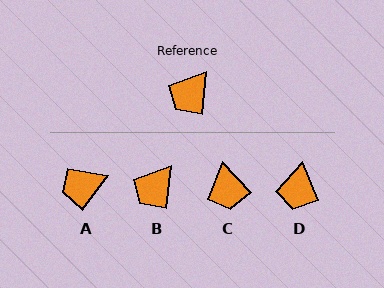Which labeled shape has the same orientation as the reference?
B.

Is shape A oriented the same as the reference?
No, it is off by about 30 degrees.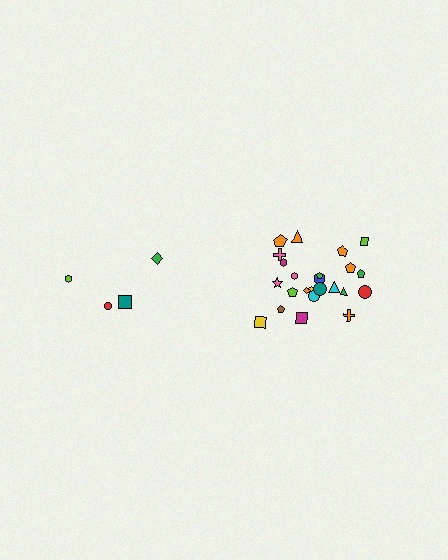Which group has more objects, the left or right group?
The right group.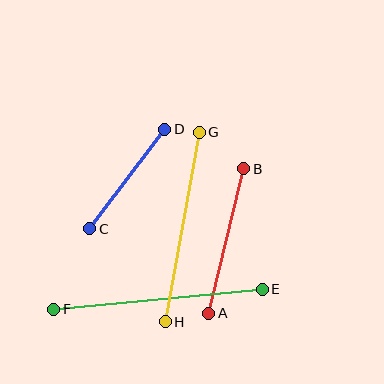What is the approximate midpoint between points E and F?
The midpoint is at approximately (158, 299) pixels.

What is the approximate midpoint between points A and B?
The midpoint is at approximately (226, 241) pixels.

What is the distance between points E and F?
The distance is approximately 210 pixels.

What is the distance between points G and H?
The distance is approximately 192 pixels.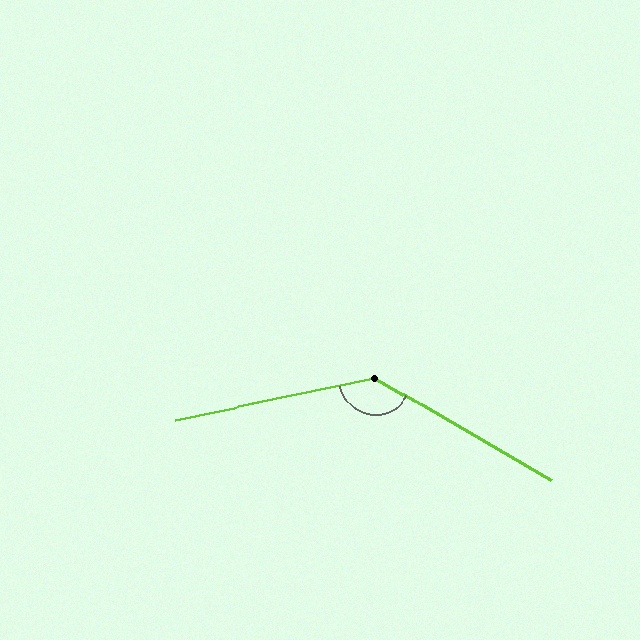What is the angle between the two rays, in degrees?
Approximately 138 degrees.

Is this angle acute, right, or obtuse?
It is obtuse.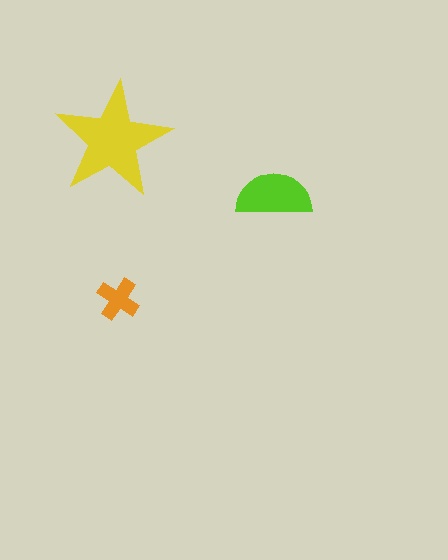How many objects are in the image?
There are 3 objects in the image.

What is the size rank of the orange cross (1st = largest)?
3rd.